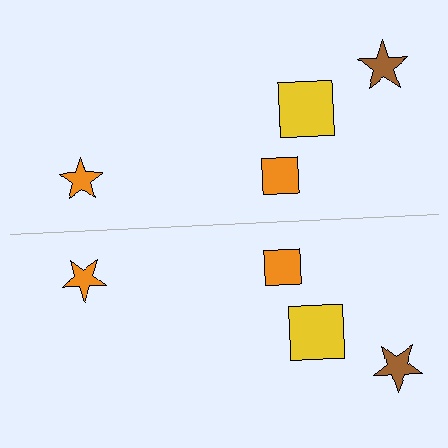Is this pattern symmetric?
Yes, this pattern has bilateral (reflection) symmetry.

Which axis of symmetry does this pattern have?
The pattern has a horizontal axis of symmetry running through the center of the image.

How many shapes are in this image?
There are 8 shapes in this image.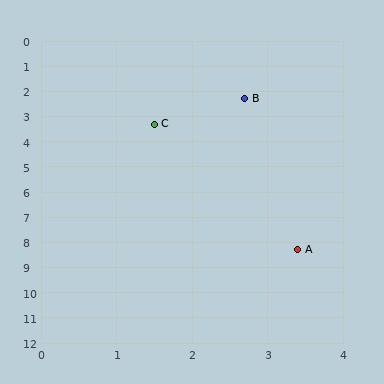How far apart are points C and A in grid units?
Points C and A are about 5.3 grid units apart.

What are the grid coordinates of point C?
Point C is at approximately (1.5, 3.3).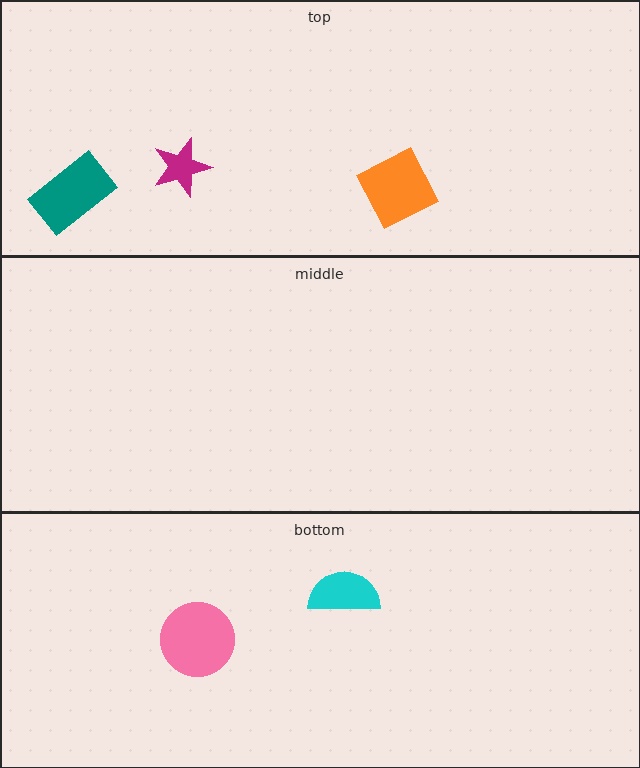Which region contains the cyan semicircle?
The bottom region.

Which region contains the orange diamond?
The top region.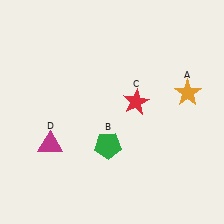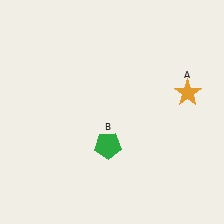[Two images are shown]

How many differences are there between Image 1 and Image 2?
There are 2 differences between the two images.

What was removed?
The magenta triangle (D), the red star (C) were removed in Image 2.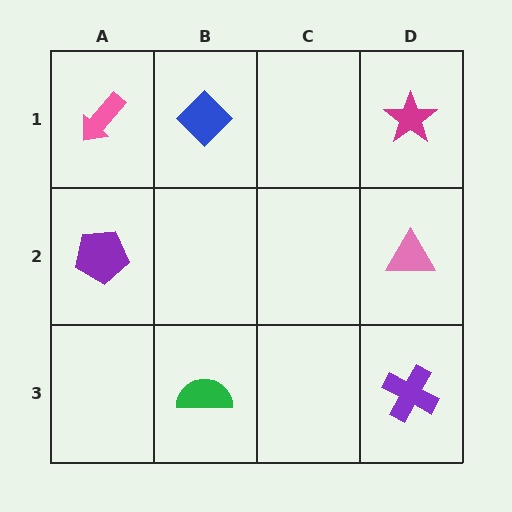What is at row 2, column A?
A purple pentagon.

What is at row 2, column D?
A pink triangle.